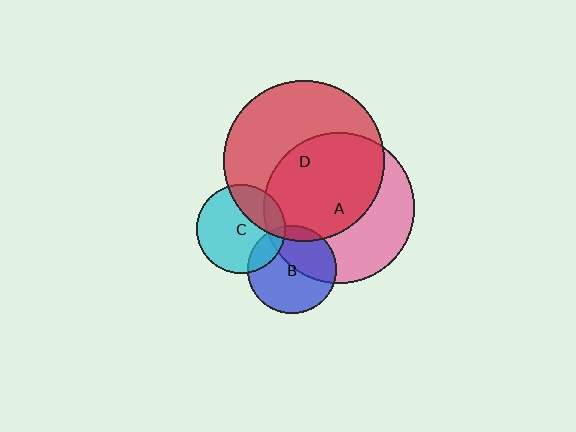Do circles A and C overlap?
Yes.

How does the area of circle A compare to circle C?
Approximately 2.9 times.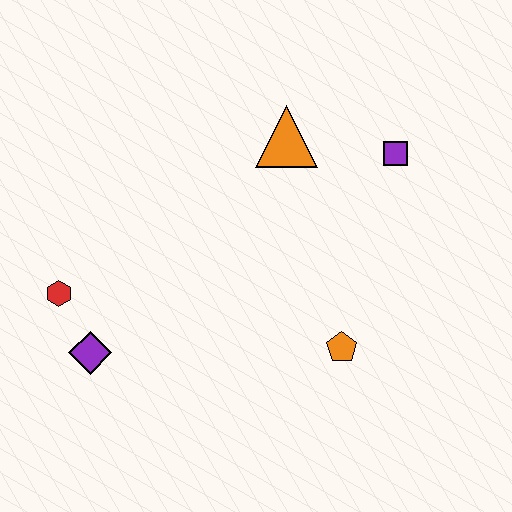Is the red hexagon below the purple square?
Yes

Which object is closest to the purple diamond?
The red hexagon is closest to the purple diamond.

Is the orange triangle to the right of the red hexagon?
Yes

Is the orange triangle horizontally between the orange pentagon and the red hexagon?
Yes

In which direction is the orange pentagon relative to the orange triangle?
The orange pentagon is below the orange triangle.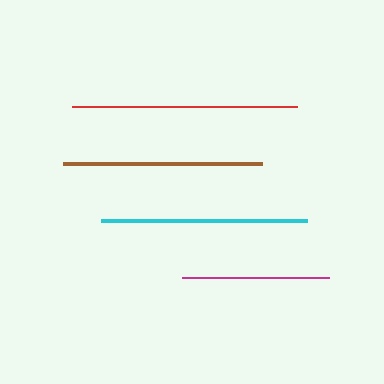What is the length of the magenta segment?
The magenta segment is approximately 146 pixels long.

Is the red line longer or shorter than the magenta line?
The red line is longer than the magenta line.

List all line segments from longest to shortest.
From longest to shortest: red, cyan, brown, magenta.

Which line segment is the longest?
The red line is the longest at approximately 225 pixels.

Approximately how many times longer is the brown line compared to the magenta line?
The brown line is approximately 1.4 times the length of the magenta line.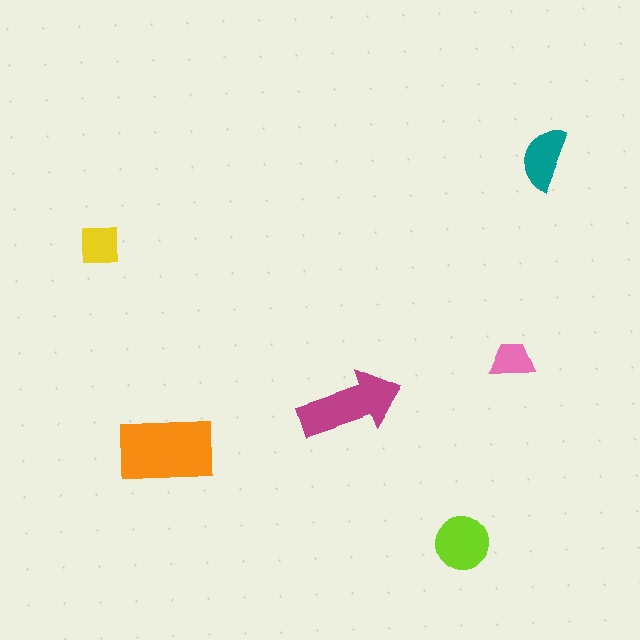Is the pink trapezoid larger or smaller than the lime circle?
Smaller.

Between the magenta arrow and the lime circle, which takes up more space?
The magenta arrow.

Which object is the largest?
The orange rectangle.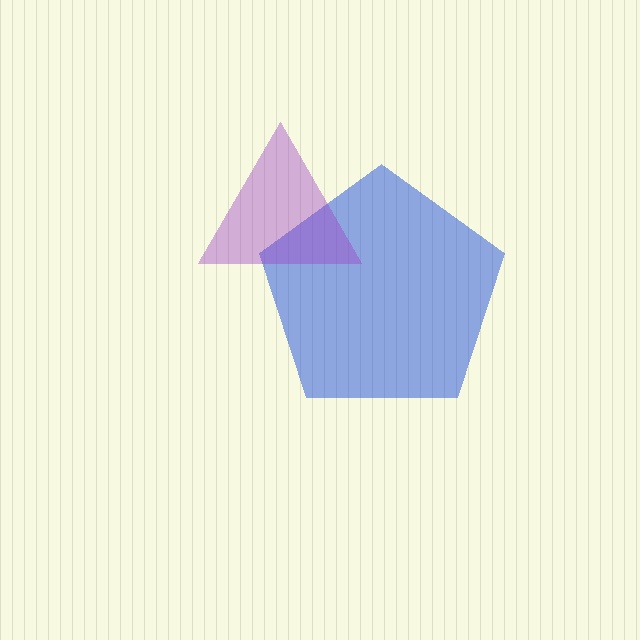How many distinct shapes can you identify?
There are 2 distinct shapes: a blue pentagon, a purple triangle.